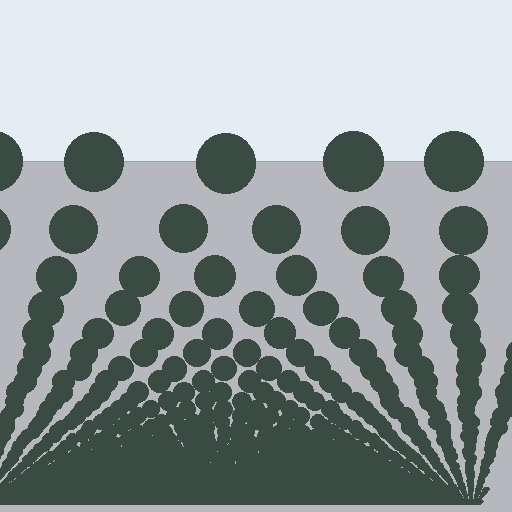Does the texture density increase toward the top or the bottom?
Density increases toward the bottom.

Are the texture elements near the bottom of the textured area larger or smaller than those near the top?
Smaller. The gradient is inverted — elements near the bottom are smaller and denser.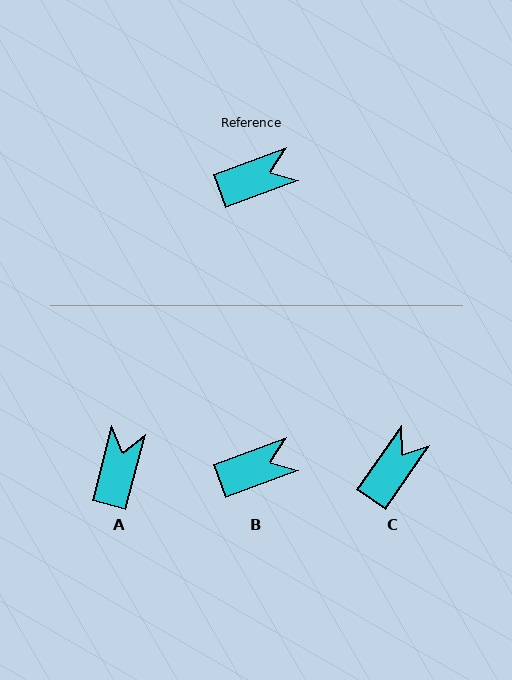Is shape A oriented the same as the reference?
No, it is off by about 55 degrees.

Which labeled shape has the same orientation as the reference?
B.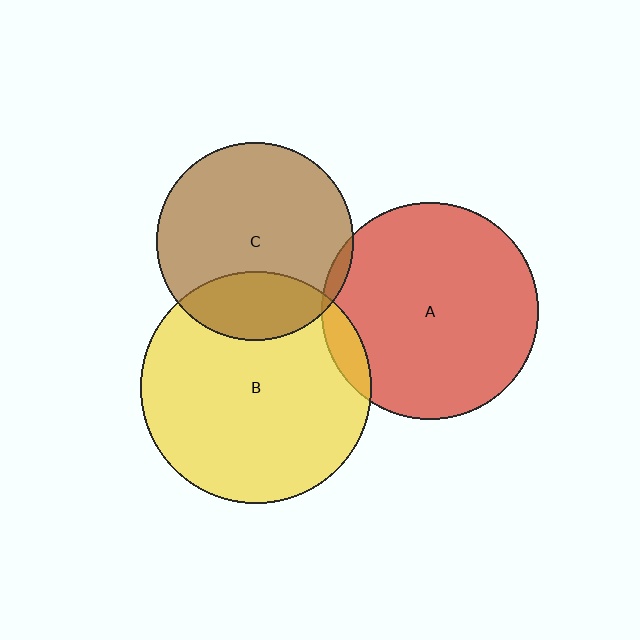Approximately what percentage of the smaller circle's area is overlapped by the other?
Approximately 25%.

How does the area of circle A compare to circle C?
Approximately 1.2 times.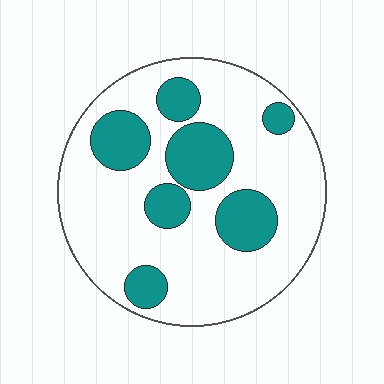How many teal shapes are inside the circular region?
7.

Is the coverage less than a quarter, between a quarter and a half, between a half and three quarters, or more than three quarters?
Between a quarter and a half.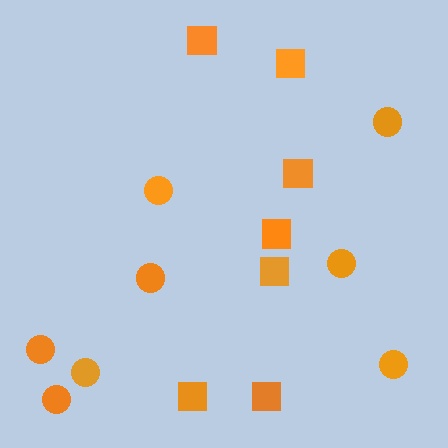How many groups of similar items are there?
There are 2 groups: one group of squares (7) and one group of circles (8).